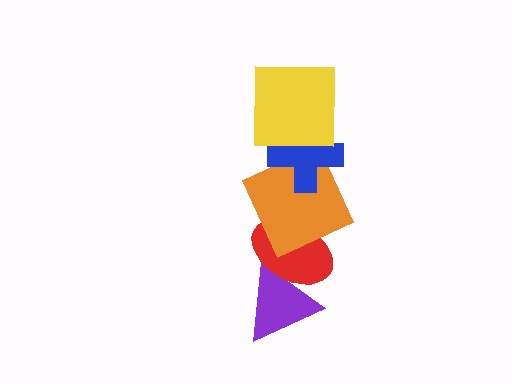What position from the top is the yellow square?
The yellow square is 1st from the top.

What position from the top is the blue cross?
The blue cross is 2nd from the top.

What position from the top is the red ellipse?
The red ellipse is 4th from the top.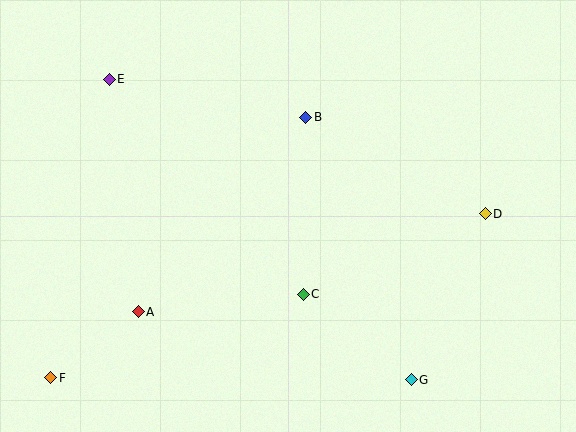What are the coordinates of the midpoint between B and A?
The midpoint between B and A is at (222, 215).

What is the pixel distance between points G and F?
The distance between G and F is 361 pixels.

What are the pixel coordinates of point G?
Point G is at (411, 380).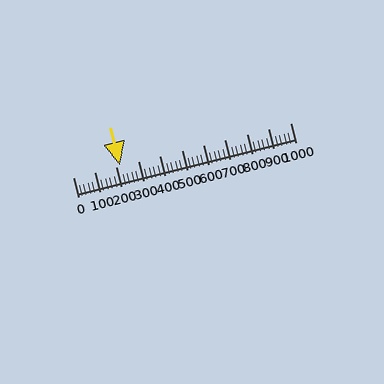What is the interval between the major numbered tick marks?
The major tick marks are spaced 100 units apart.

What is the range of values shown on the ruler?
The ruler shows values from 0 to 1000.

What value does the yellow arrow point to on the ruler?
The yellow arrow points to approximately 215.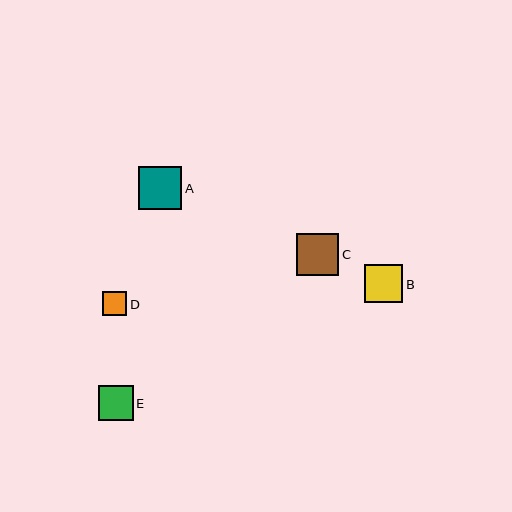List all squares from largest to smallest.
From largest to smallest: A, C, B, E, D.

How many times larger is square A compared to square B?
Square A is approximately 1.1 times the size of square B.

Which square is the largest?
Square A is the largest with a size of approximately 43 pixels.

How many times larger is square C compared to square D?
Square C is approximately 1.8 times the size of square D.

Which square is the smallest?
Square D is the smallest with a size of approximately 24 pixels.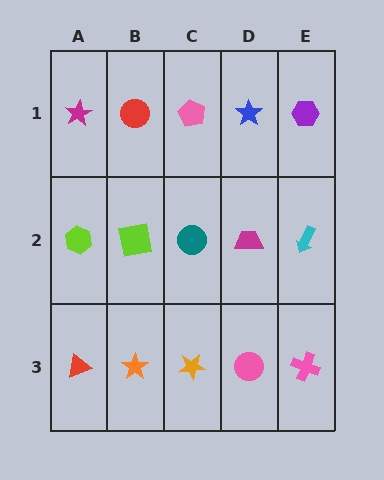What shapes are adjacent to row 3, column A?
A lime hexagon (row 2, column A), an orange star (row 3, column B).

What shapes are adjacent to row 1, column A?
A lime hexagon (row 2, column A), a red circle (row 1, column B).